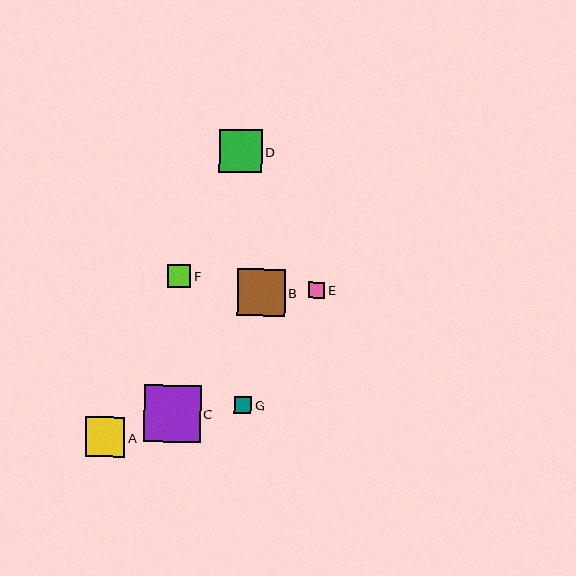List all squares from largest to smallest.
From largest to smallest: C, B, D, A, F, G, E.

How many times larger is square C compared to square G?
Square C is approximately 3.3 times the size of square G.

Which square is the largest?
Square C is the largest with a size of approximately 57 pixels.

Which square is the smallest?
Square E is the smallest with a size of approximately 16 pixels.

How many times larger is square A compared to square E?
Square A is approximately 2.5 times the size of square E.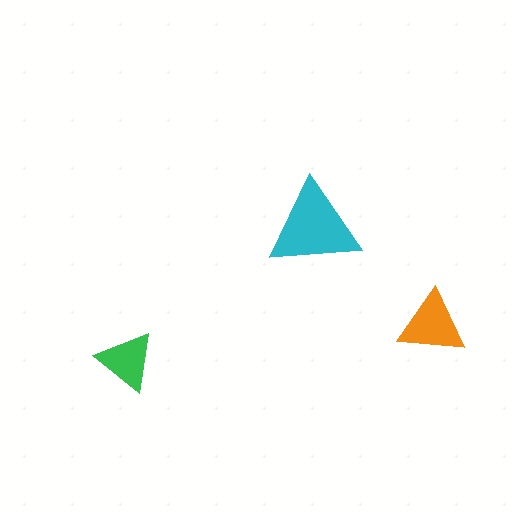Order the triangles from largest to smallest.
the cyan one, the orange one, the green one.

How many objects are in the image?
There are 3 objects in the image.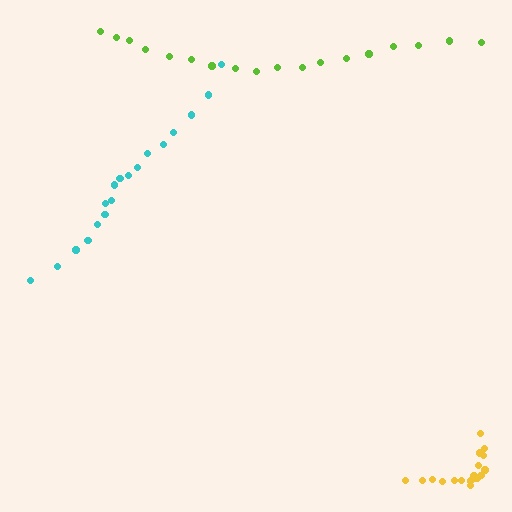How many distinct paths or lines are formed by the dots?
There are 3 distinct paths.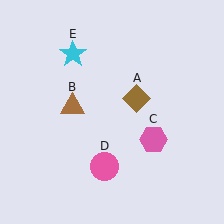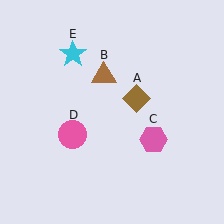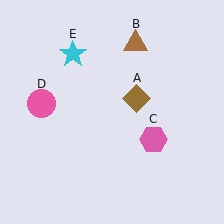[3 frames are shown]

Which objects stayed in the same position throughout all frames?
Brown diamond (object A) and pink hexagon (object C) and cyan star (object E) remained stationary.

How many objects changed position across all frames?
2 objects changed position: brown triangle (object B), pink circle (object D).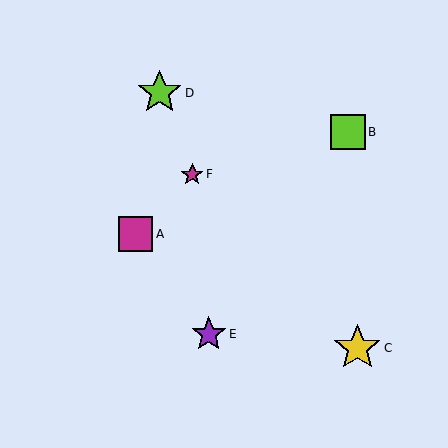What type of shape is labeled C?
Shape C is a yellow star.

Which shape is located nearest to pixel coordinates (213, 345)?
The purple star (labeled E) at (209, 334) is nearest to that location.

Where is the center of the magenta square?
The center of the magenta square is at (135, 234).